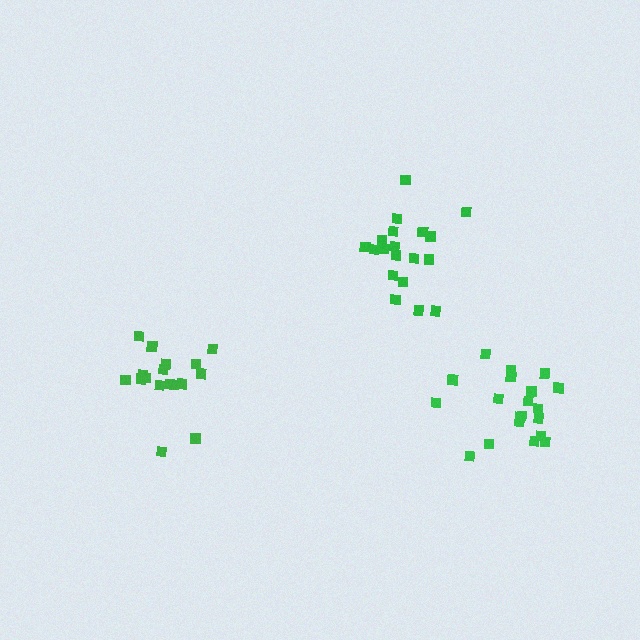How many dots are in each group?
Group 1: 20 dots, Group 2: 20 dots, Group 3: 17 dots (57 total).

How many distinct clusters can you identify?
There are 3 distinct clusters.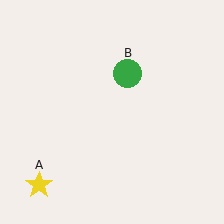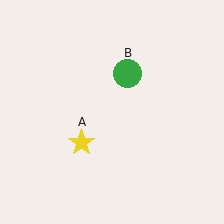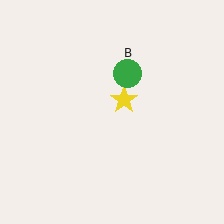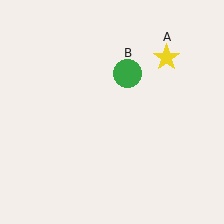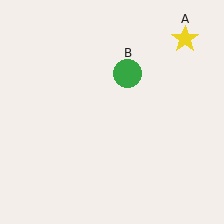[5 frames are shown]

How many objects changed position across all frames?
1 object changed position: yellow star (object A).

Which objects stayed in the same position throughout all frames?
Green circle (object B) remained stationary.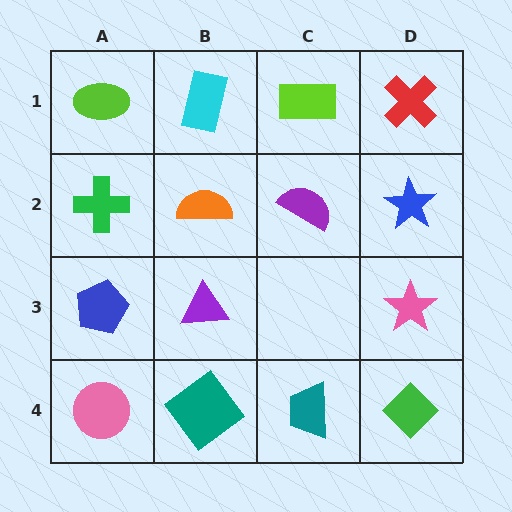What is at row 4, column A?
A pink circle.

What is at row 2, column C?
A purple semicircle.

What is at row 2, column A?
A green cross.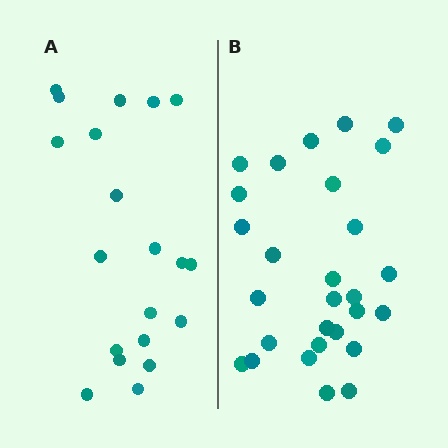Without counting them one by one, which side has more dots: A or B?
Region B (the right region) has more dots.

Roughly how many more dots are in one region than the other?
Region B has roughly 8 or so more dots than region A.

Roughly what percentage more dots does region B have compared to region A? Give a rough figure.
About 40% more.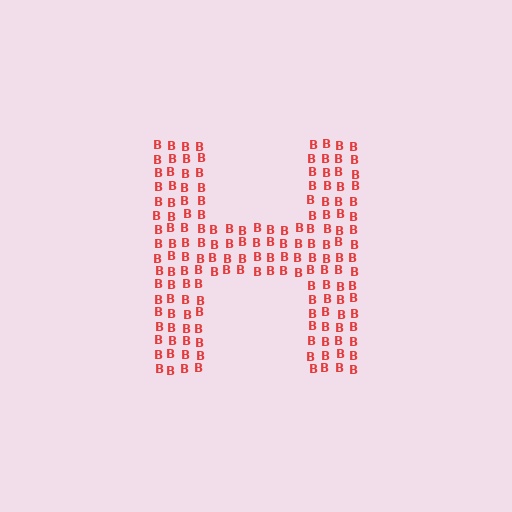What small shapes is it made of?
It is made of small letter B's.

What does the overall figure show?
The overall figure shows the letter H.